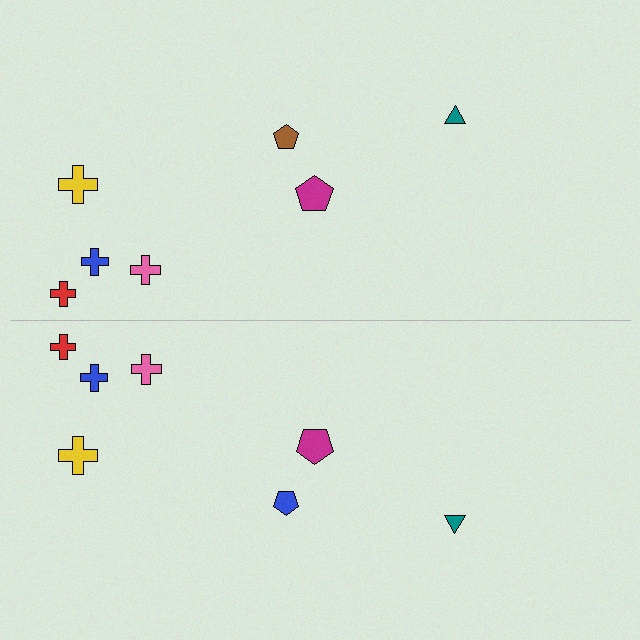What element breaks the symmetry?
The blue pentagon on the bottom side breaks the symmetry — its mirror counterpart is brown.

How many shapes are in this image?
There are 14 shapes in this image.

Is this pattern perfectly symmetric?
No, the pattern is not perfectly symmetric. The blue pentagon on the bottom side breaks the symmetry — its mirror counterpart is brown.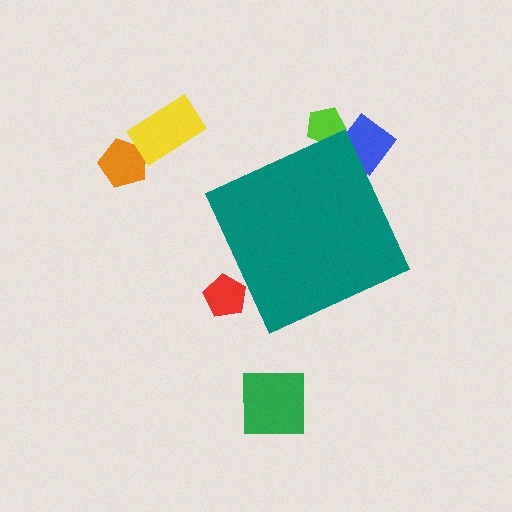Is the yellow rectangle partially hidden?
No, the yellow rectangle is fully visible.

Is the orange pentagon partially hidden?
No, the orange pentagon is fully visible.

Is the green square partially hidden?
No, the green square is fully visible.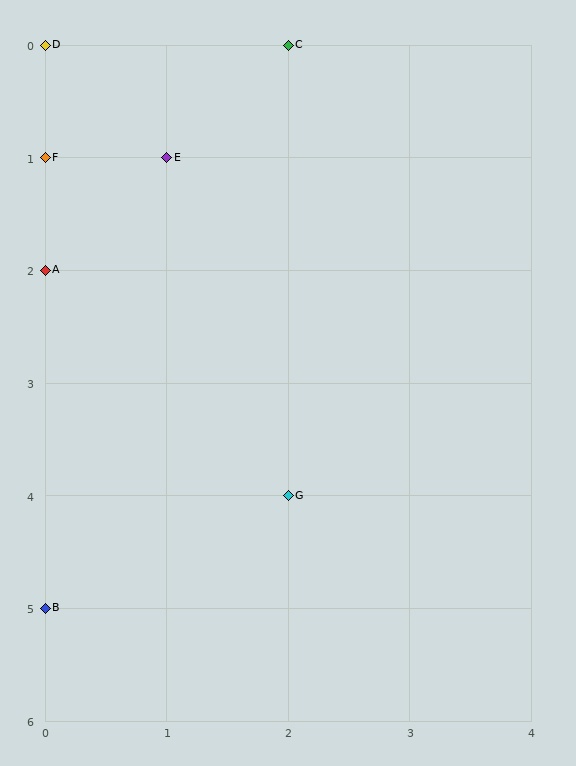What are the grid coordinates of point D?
Point D is at grid coordinates (0, 0).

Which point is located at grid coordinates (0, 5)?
Point B is at (0, 5).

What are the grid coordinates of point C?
Point C is at grid coordinates (2, 0).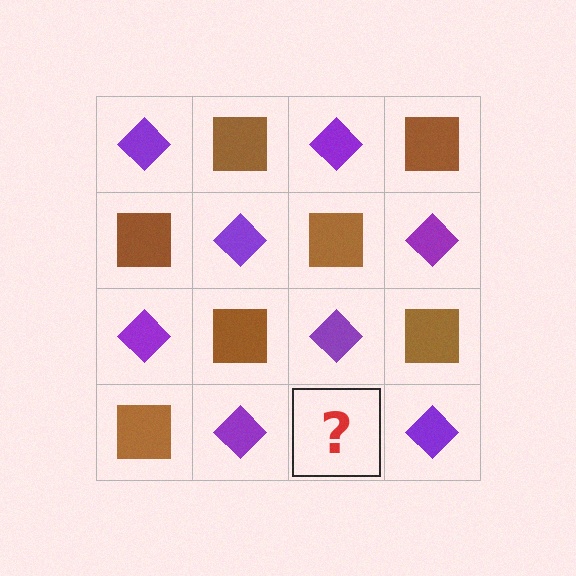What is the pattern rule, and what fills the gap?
The rule is that it alternates purple diamond and brown square in a checkerboard pattern. The gap should be filled with a brown square.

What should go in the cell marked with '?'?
The missing cell should contain a brown square.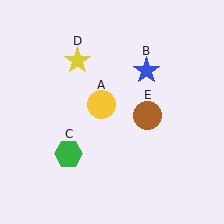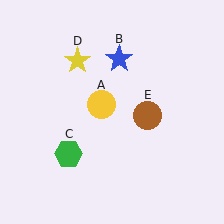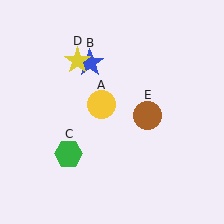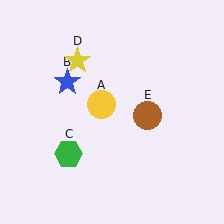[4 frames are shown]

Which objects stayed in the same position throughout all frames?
Yellow circle (object A) and green hexagon (object C) and yellow star (object D) and brown circle (object E) remained stationary.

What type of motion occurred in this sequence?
The blue star (object B) rotated counterclockwise around the center of the scene.